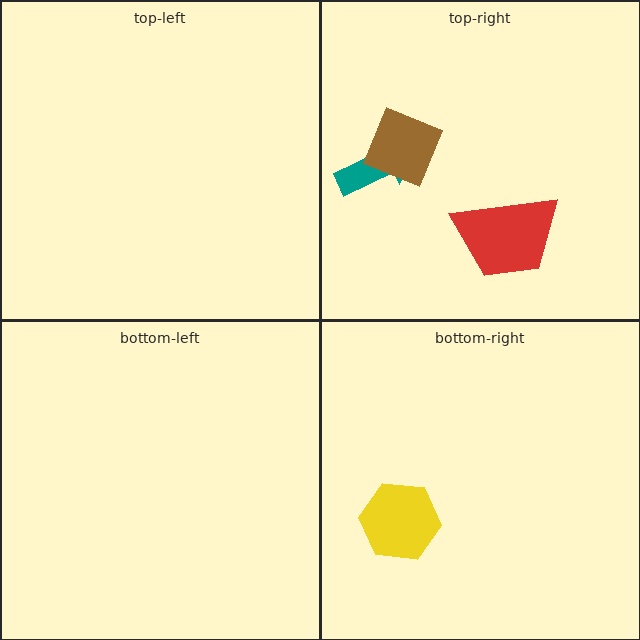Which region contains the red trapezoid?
The top-right region.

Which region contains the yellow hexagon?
The bottom-right region.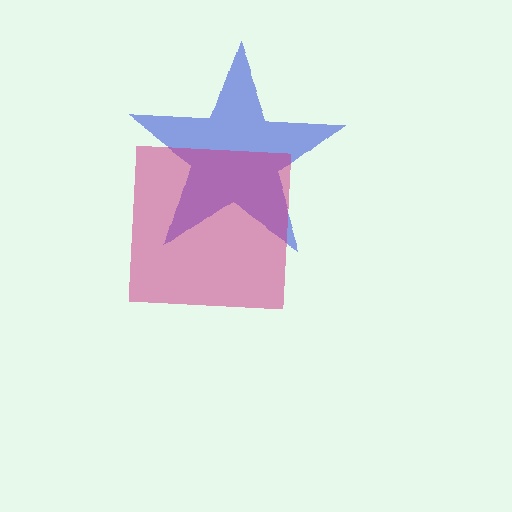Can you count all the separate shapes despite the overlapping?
Yes, there are 2 separate shapes.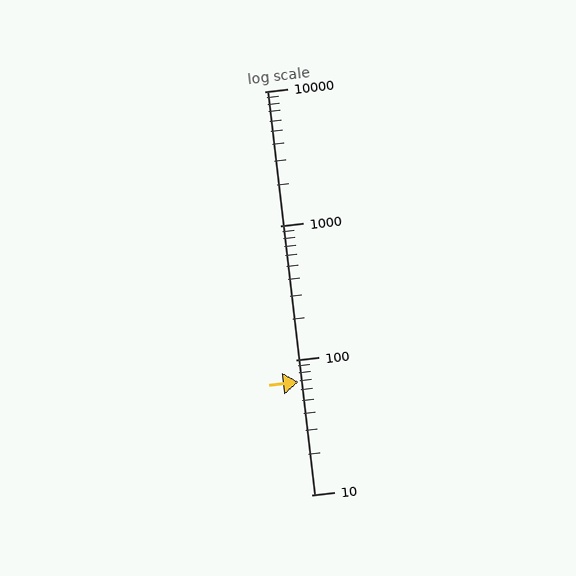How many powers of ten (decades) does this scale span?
The scale spans 3 decades, from 10 to 10000.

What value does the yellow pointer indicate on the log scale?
The pointer indicates approximately 69.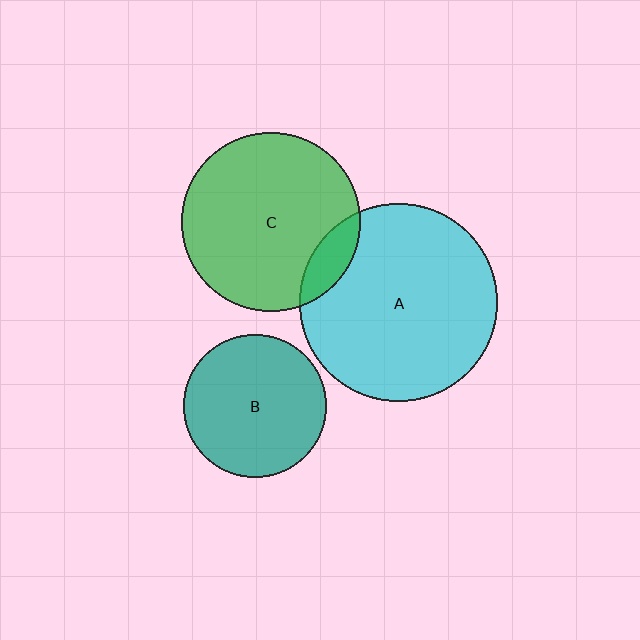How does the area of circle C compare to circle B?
Approximately 1.6 times.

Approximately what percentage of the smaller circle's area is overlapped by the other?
Approximately 10%.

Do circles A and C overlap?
Yes.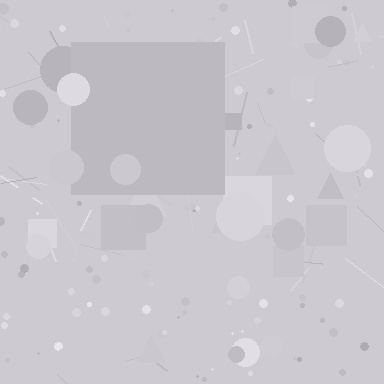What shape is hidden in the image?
A square is hidden in the image.